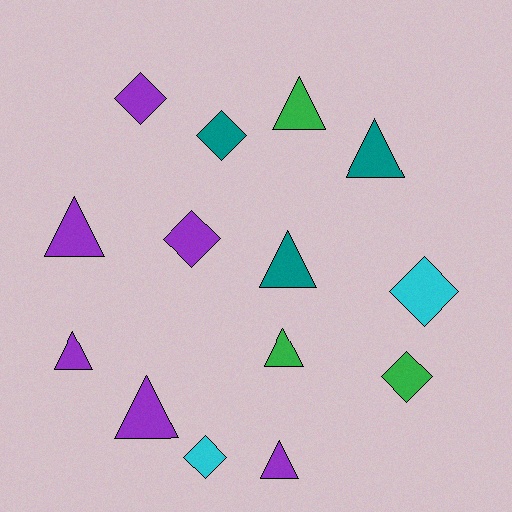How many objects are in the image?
There are 14 objects.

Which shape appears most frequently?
Triangle, with 8 objects.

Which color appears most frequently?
Purple, with 6 objects.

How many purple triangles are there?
There are 4 purple triangles.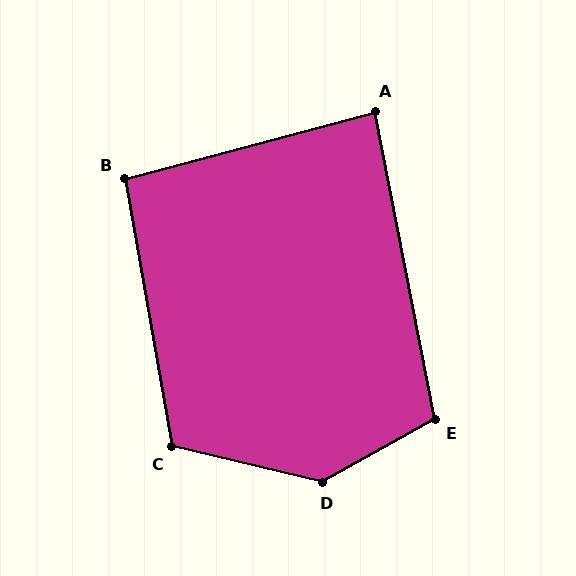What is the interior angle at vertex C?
Approximately 113 degrees (obtuse).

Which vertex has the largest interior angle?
D, at approximately 138 degrees.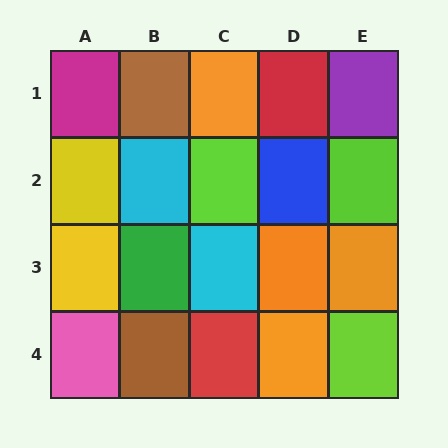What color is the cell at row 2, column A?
Yellow.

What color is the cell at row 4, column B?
Brown.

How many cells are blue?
1 cell is blue.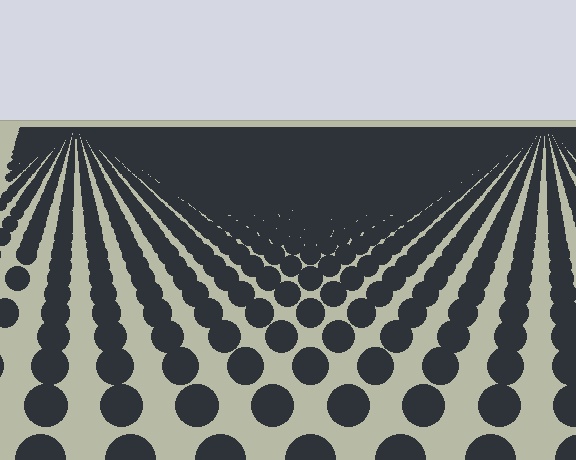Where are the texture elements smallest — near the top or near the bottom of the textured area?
Near the top.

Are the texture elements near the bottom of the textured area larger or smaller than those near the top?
Larger. Near the bottom, elements are closer to the viewer and appear at a bigger on-screen size.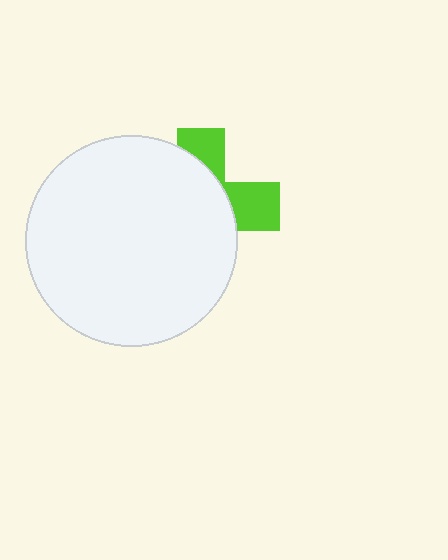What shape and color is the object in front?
The object in front is a white circle.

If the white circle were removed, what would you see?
You would see the complete lime cross.